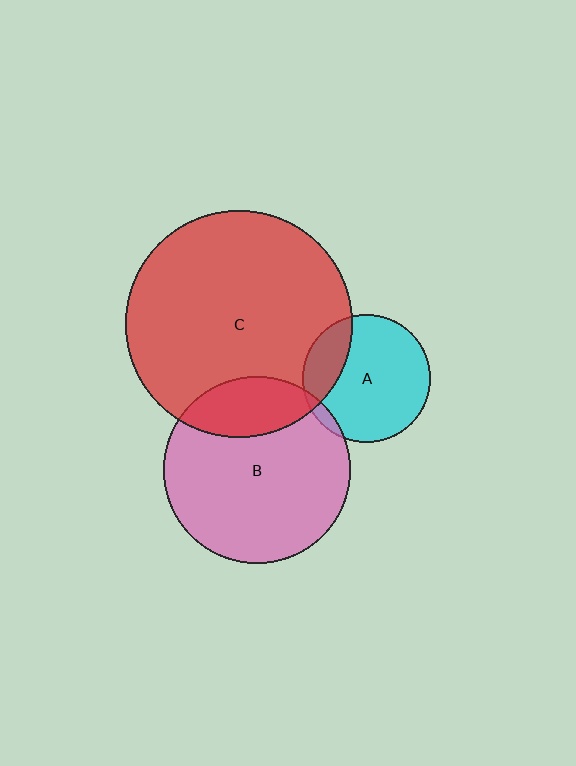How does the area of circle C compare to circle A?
Approximately 3.1 times.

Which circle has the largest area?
Circle C (red).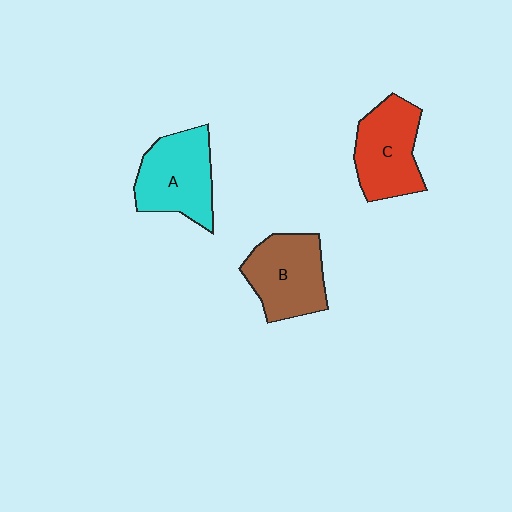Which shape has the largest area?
Shape A (cyan).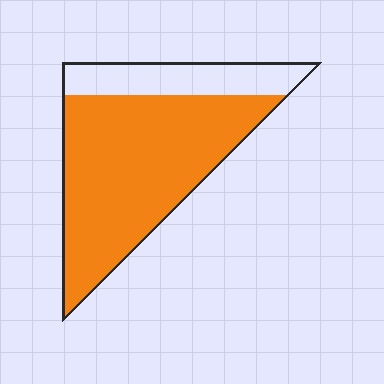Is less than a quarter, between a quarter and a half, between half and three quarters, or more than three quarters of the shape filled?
More than three quarters.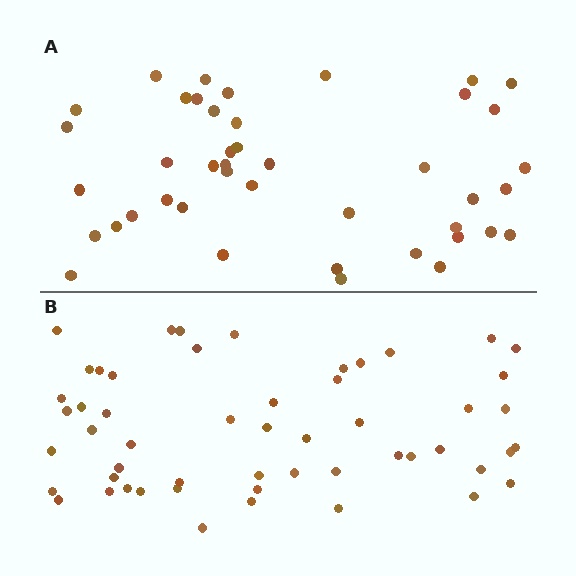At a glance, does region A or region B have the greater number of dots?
Region B (the bottom region) has more dots.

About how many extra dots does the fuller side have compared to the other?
Region B has roughly 10 or so more dots than region A.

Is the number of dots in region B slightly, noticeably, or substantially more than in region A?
Region B has only slightly more — the two regions are fairly close. The ratio is roughly 1.2 to 1.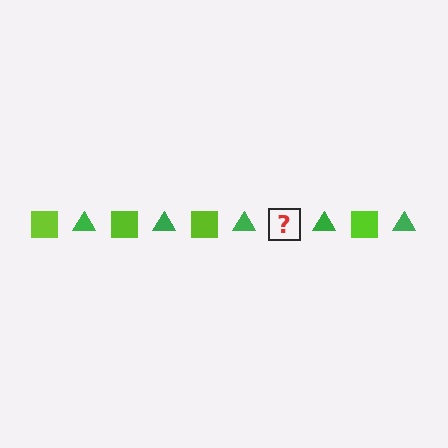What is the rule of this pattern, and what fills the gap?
The rule is that the pattern alternates between lime square and green triangle. The gap should be filled with a lime square.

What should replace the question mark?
The question mark should be replaced with a lime square.